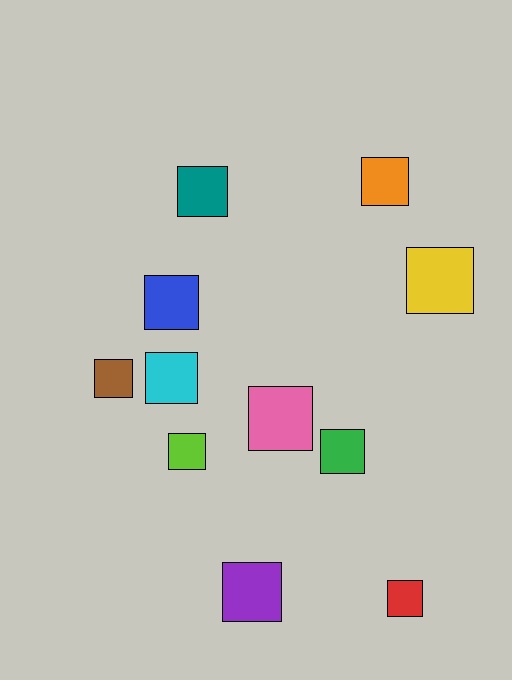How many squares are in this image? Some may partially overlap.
There are 11 squares.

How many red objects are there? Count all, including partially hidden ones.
There is 1 red object.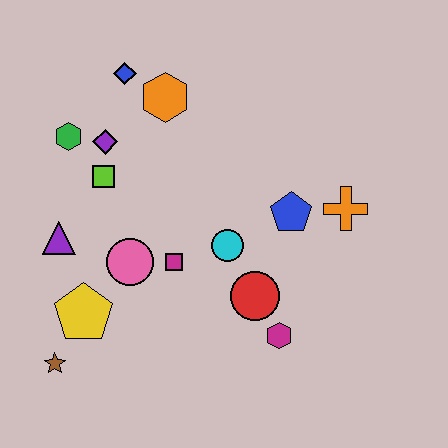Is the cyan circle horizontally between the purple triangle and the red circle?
Yes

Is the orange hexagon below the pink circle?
No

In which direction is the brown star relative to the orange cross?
The brown star is to the left of the orange cross.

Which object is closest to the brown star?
The yellow pentagon is closest to the brown star.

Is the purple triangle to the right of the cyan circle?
No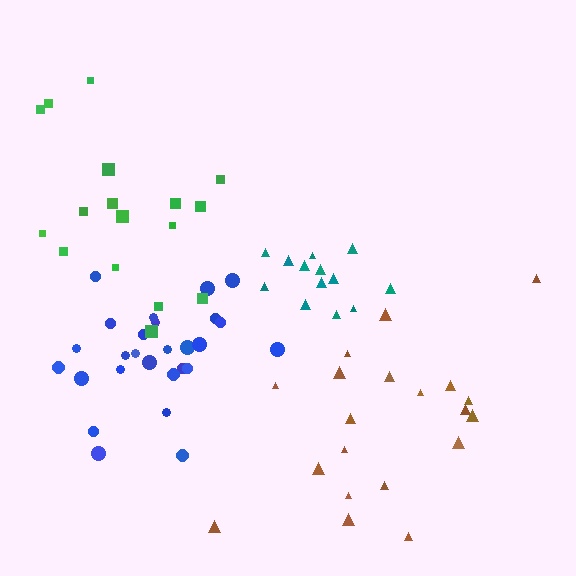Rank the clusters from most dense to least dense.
teal, blue, brown, green.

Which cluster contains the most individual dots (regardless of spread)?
Blue (28).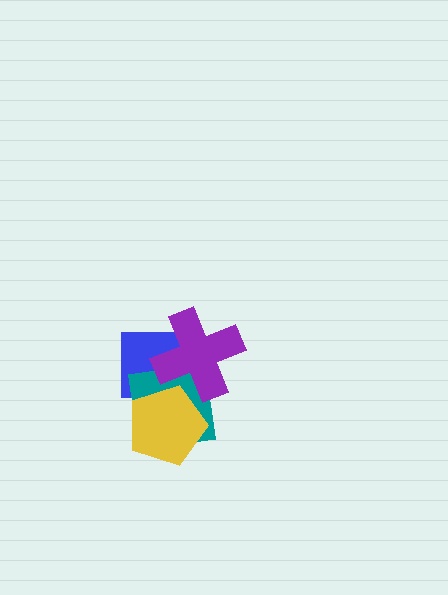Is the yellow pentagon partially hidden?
Yes, it is partially covered by another shape.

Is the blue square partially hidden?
Yes, it is partially covered by another shape.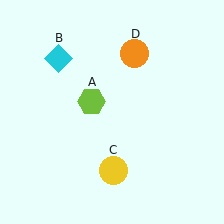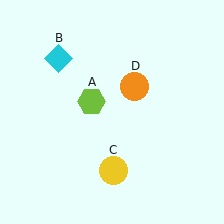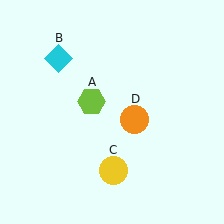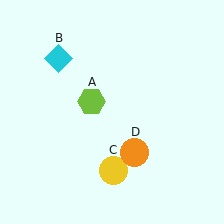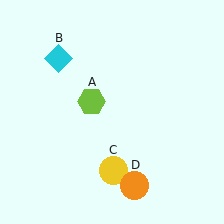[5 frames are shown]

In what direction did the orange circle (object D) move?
The orange circle (object D) moved down.